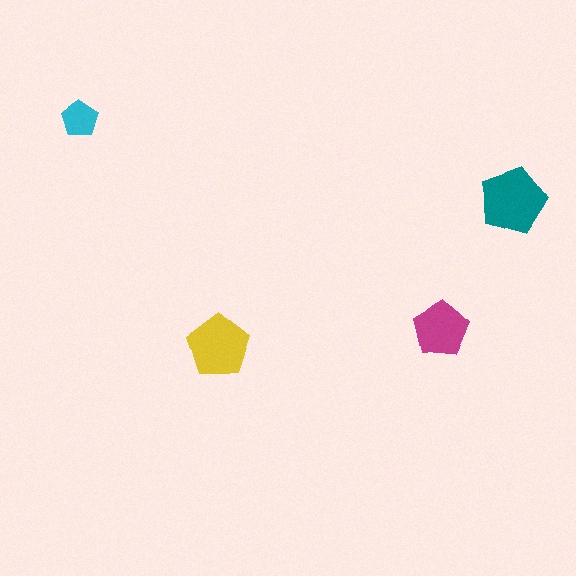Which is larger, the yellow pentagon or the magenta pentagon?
The yellow one.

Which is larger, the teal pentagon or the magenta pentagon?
The teal one.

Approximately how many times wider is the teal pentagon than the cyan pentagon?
About 2 times wider.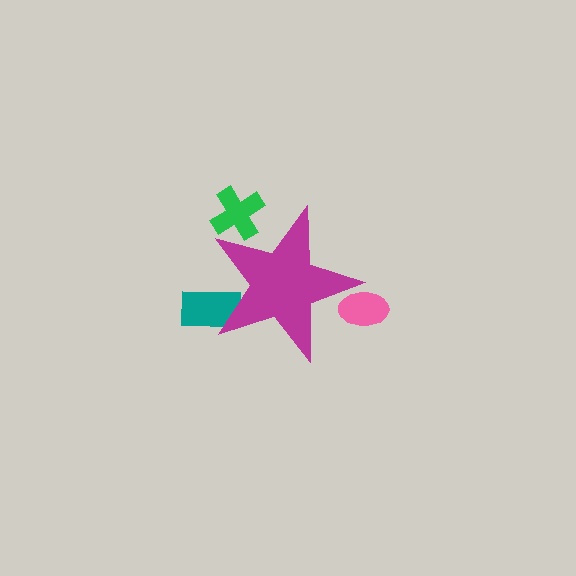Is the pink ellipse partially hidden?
Yes, the pink ellipse is partially hidden behind the magenta star.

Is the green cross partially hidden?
Yes, the green cross is partially hidden behind the magenta star.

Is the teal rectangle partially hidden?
Yes, the teal rectangle is partially hidden behind the magenta star.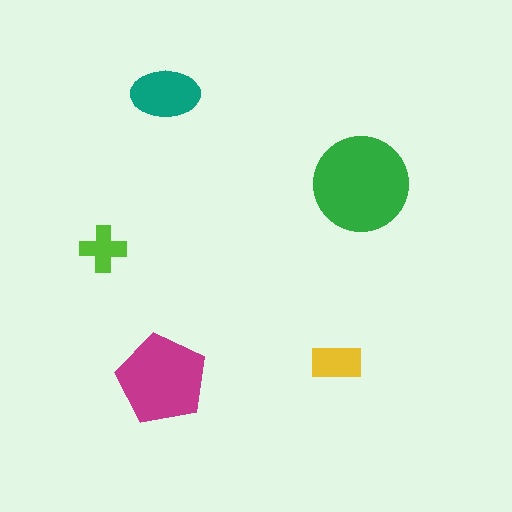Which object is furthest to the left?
The lime cross is leftmost.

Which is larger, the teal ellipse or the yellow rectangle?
The teal ellipse.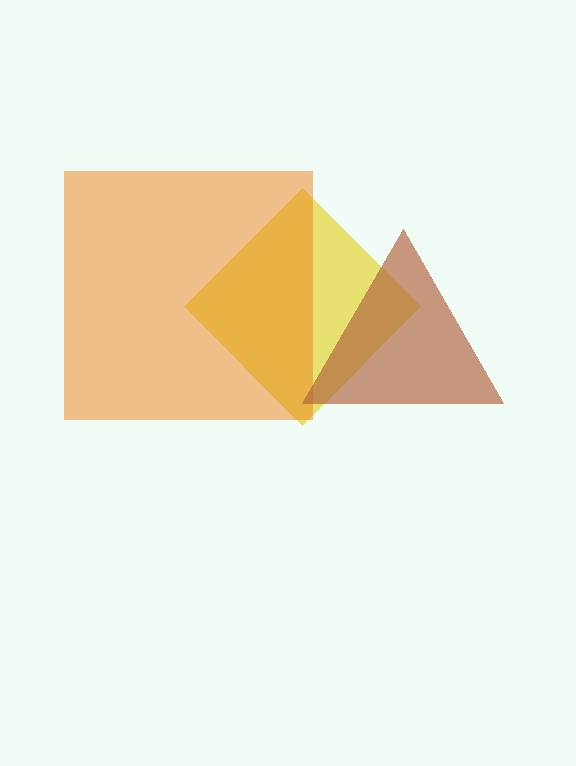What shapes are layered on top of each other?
The layered shapes are: a yellow diamond, an orange square, a brown triangle.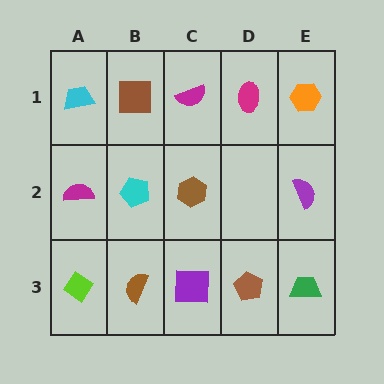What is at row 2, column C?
A brown hexagon.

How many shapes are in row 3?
5 shapes.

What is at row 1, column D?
A magenta ellipse.